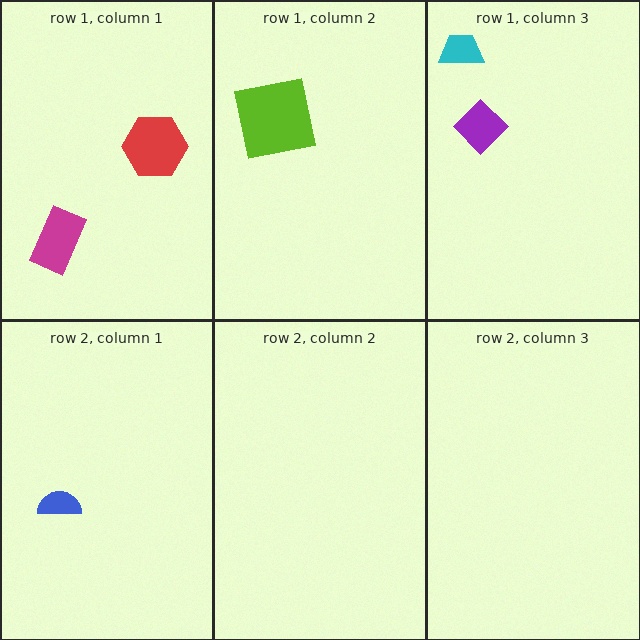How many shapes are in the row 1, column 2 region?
1.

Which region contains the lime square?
The row 1, column 2 region.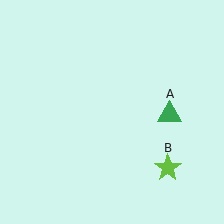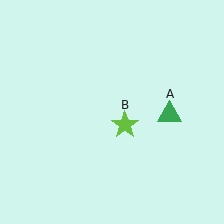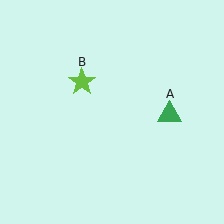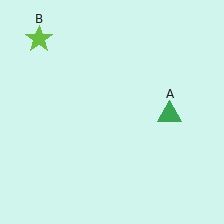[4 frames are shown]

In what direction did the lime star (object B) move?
The lime star (object B) moved up and to the left.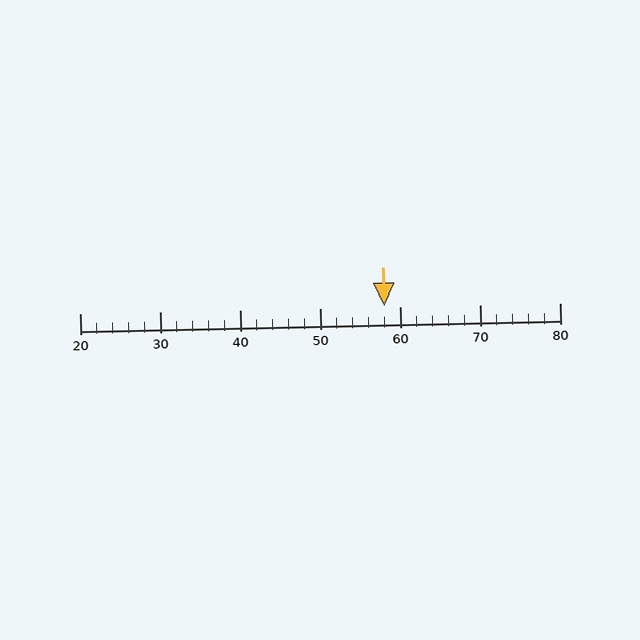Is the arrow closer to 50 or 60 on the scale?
The arrow is closer to 60.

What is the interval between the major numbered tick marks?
The major tick marks are spaced 10 units apart.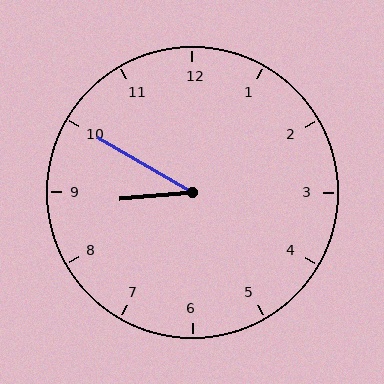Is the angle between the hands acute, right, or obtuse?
It is acute.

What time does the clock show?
8:50.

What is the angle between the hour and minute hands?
Approximately 35 degrees.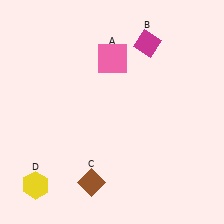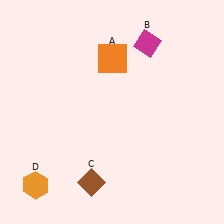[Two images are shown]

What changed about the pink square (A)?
In Image 1, A is pink. In Image 2, it changed to orange.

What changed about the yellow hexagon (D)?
In Image 1, D is yellow. In Image 2, it changed to orange.